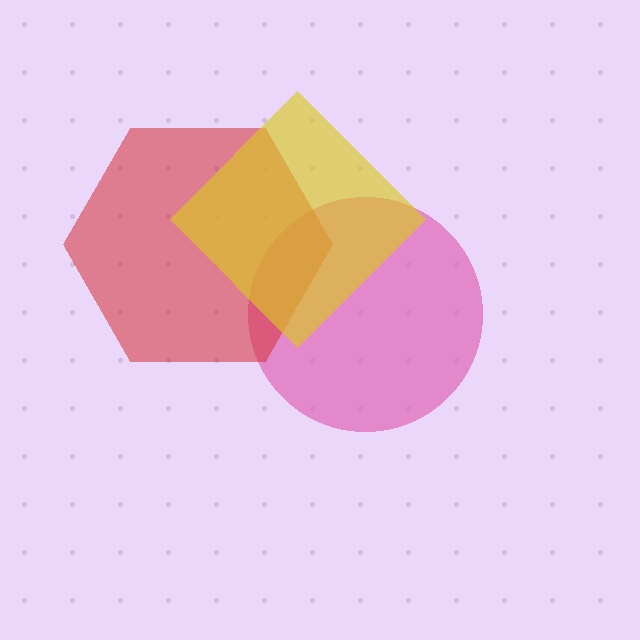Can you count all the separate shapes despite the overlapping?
Yes, there are 3 separate shapes.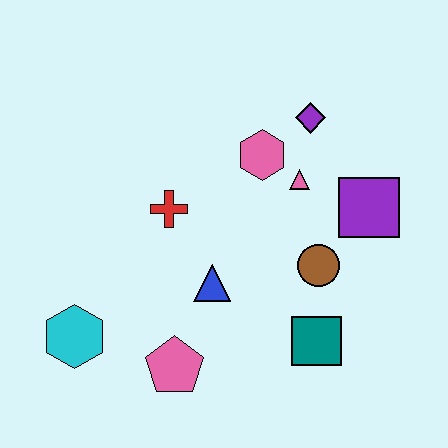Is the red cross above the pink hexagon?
No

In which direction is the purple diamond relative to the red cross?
The purple diamond is to the right of the red cross.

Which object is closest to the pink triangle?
The pink hexagon is closest to the pink triangle.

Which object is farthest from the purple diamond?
The cyan hexagon is farthest from the purple diamond.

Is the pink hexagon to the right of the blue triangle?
Yes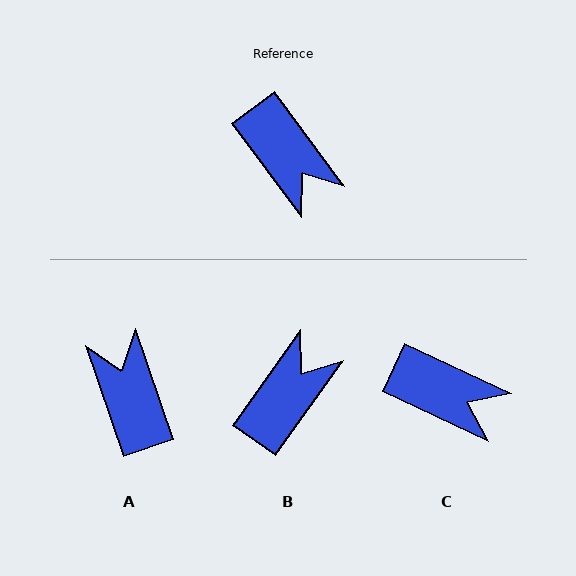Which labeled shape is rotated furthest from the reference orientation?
A, about 162 degrees away.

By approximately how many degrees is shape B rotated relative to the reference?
Approximately 108 degrees counter-clockwise.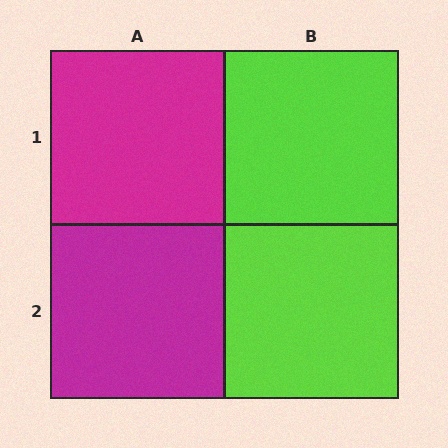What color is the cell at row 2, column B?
Lime.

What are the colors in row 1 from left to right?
Magenta, lime.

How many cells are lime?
2 cells are lime.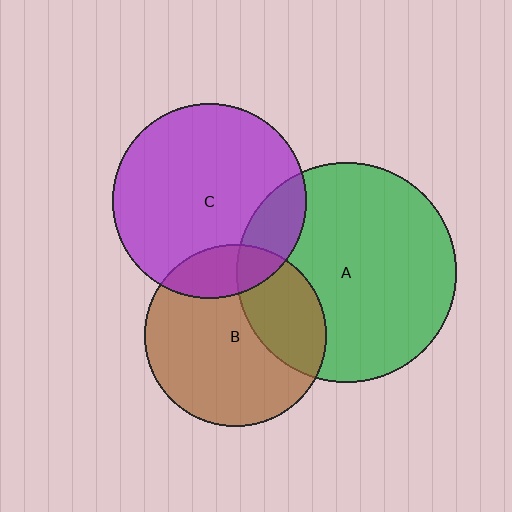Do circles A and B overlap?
Yes.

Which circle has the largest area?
Circle A (green).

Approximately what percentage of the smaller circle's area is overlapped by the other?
Approximately 30%.